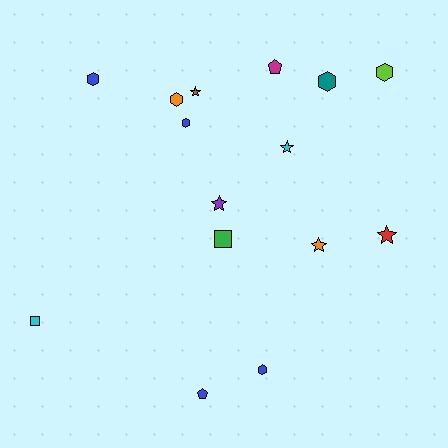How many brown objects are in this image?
There is 1 brown object.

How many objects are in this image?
There are 15 objects.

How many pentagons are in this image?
There are 2 pentagons.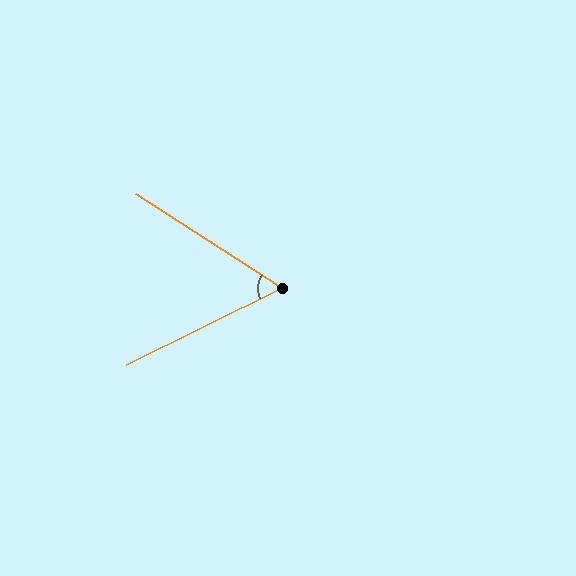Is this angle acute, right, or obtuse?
It is acute.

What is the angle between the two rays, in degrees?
Approximately 59 degrees.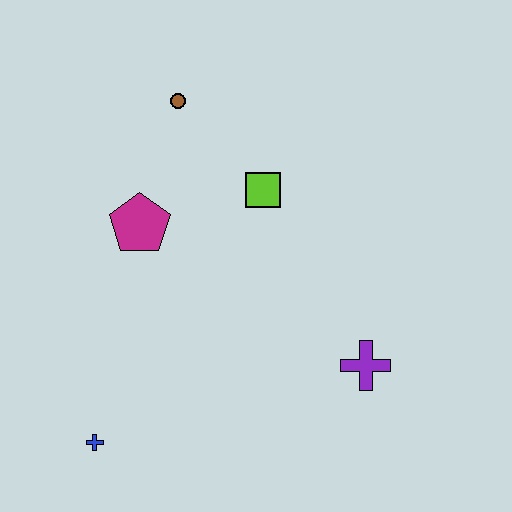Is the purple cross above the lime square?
No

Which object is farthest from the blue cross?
The brown circle is farthest from the blue cross.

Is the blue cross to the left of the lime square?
Yes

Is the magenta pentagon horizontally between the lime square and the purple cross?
No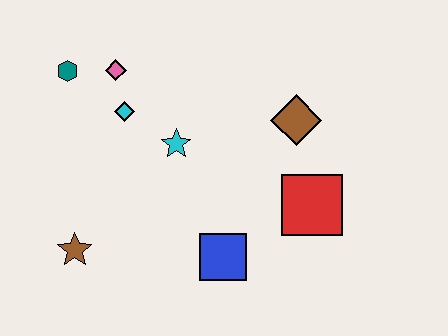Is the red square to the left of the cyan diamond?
No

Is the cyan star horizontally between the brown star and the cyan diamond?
No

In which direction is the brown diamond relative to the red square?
The brown diamond is above the red square.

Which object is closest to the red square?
The brown diamond is closest to the red square.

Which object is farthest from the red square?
The teal hexagon is farthest from the red square.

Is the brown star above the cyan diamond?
No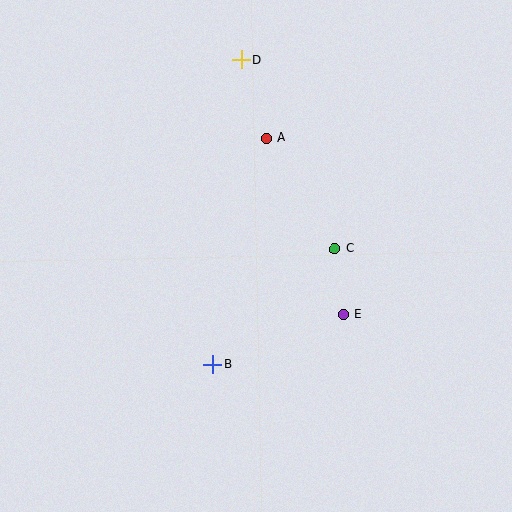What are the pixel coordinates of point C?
Point C is at (335, 249).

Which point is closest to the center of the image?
Point C at (335, 249) is closest to the center.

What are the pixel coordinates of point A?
Point A is at (266, 138).